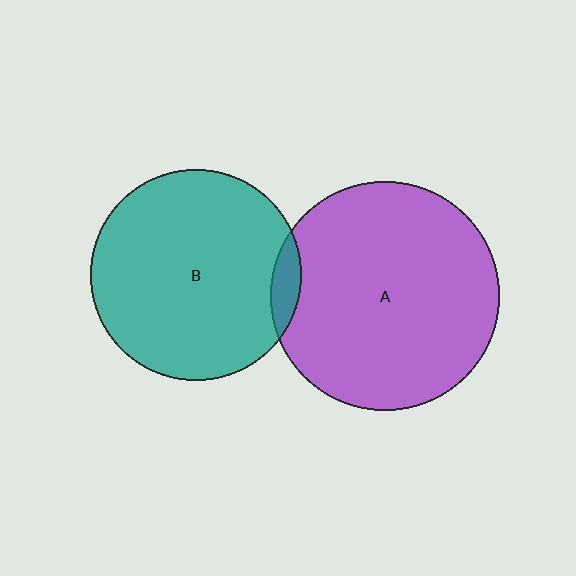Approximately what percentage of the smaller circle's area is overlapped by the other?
Approximately 5%.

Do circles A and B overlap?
Yes.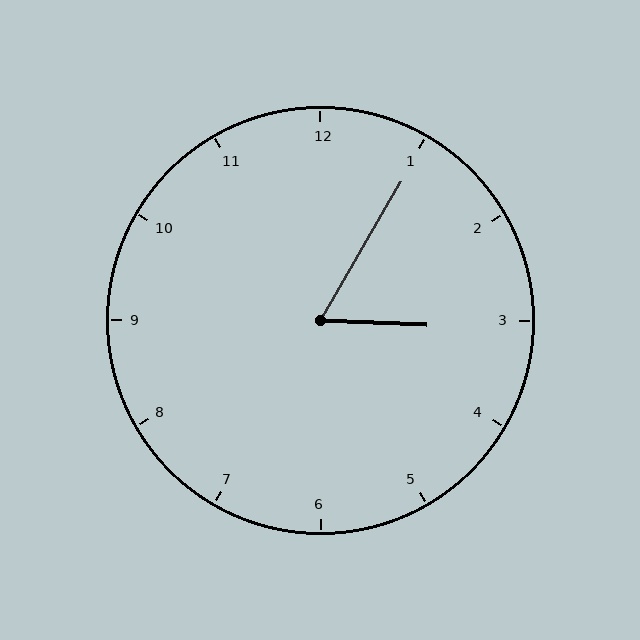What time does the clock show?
3:05.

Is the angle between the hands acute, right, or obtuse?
It is acute.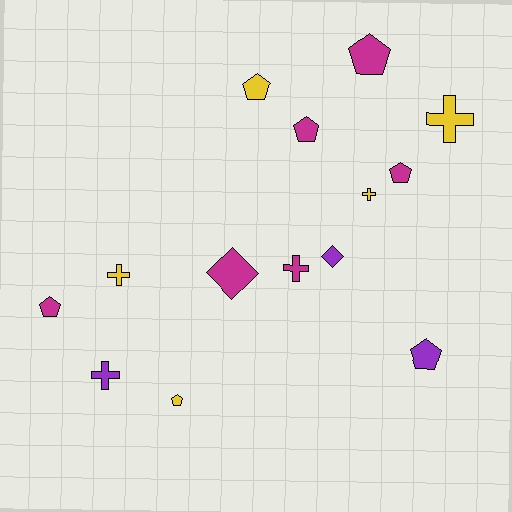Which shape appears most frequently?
Pentagon, with 7 objects.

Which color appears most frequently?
Magenta, with 6 objects.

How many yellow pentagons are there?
There are 2 yellow pentagons.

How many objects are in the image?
There are 14 objects.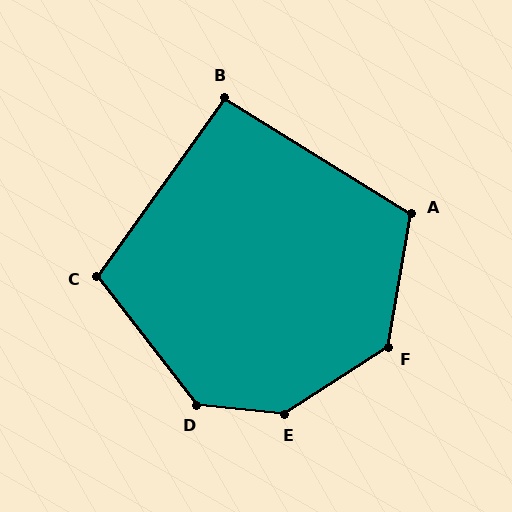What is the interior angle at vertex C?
Approximately 106 degrees (obtuse).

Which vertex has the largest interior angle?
E, at approximately 142 degrees.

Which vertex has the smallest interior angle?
B, at approximately 94 degrees.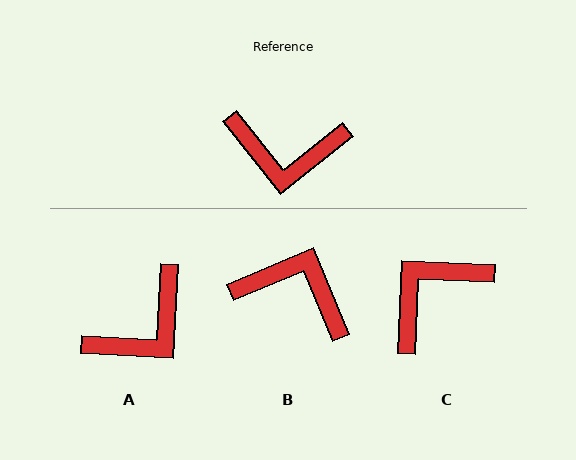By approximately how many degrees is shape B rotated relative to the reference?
Approximately 164 degrees counter-clockwise.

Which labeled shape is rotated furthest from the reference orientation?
B, about 164 degrees away.